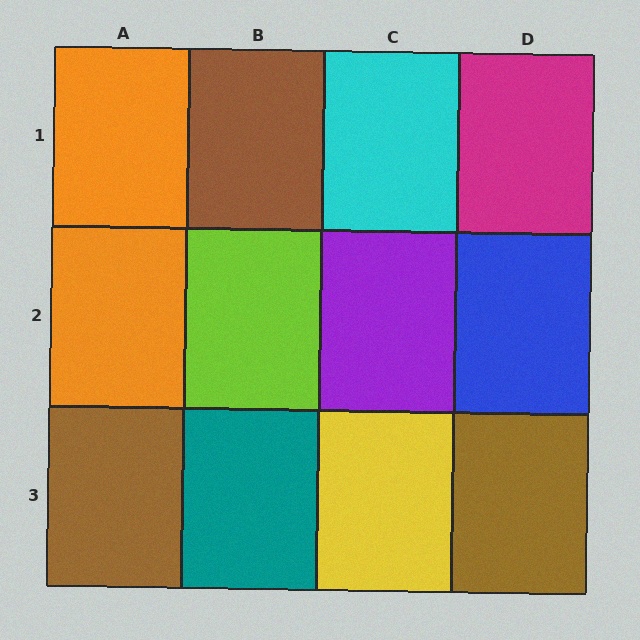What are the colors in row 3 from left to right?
Brown, teal, yellow, brown.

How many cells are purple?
1 cell is purple.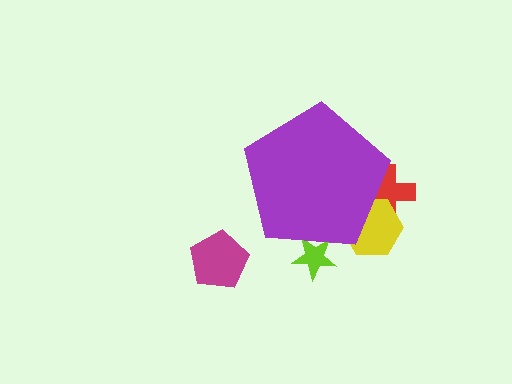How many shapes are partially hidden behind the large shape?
3 shapes are partially hidden.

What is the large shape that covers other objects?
A purple pentagon.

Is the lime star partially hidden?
Yes, the lime star is partially hidden behind the purple pentagon.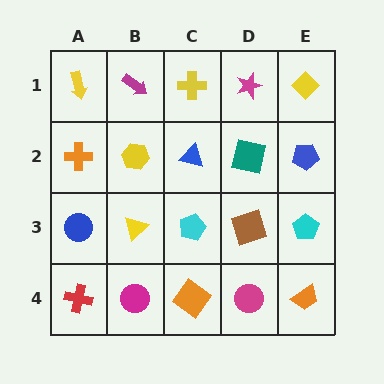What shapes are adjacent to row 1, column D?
A teal square (row 2, column D), a yellow cross (row 1, column C), a yellow diamond (row 1, column E).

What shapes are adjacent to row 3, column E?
A blue pentagon (row 2, column E), an orange trapezoid (row 4, column E), a brown square (row 3, column D).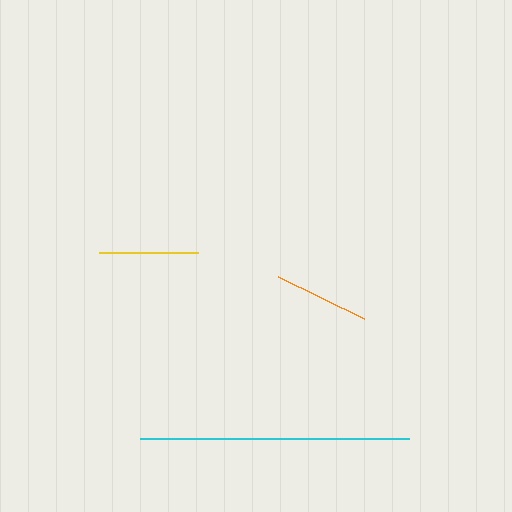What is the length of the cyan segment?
The cyan segment is approximately 269 pixels long.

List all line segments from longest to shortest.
From longest to shortest: cyan, yellow, orange.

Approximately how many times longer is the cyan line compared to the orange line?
The cyan line is approximately 2.8 times the length of the orange line.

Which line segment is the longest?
The cyan line is the longest at approximately 269 pixels.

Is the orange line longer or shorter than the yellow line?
The yellow line is longer than the orange line.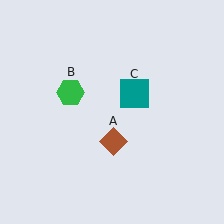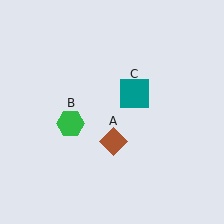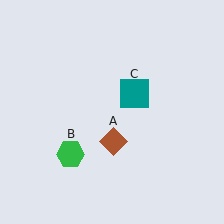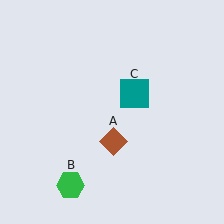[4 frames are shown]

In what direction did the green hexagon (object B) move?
The green hexagon (object B) moved down.